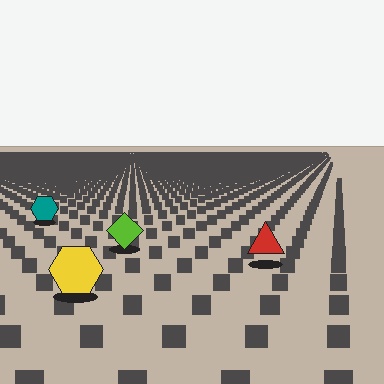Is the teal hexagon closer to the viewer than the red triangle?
No. The red triangle is closer — you can tell from the texture gradient: the ground texture is coarser near it.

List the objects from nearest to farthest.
From nearest to farthest: the yellow hexagon, the red triangle, the lime diamond, the teal hexagon.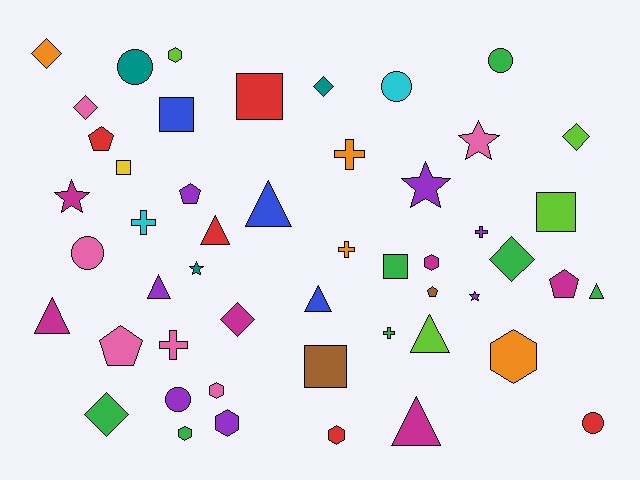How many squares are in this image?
There are 6 squares.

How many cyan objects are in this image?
There are 2 cyan objects.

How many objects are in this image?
There are 50 objects.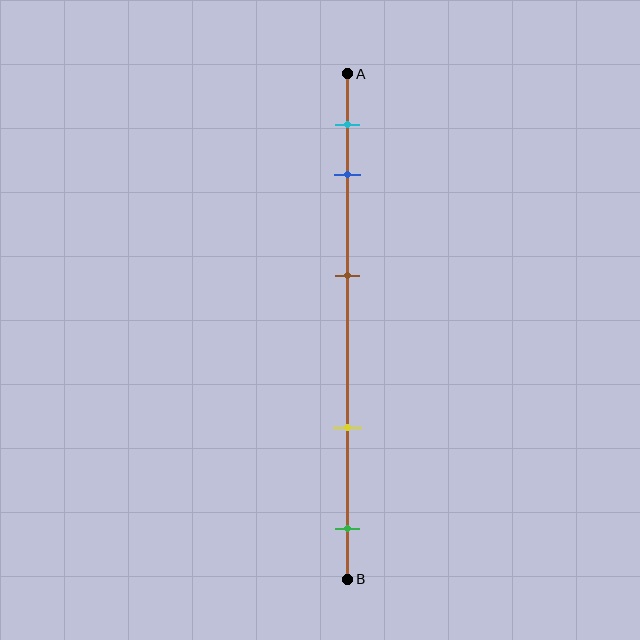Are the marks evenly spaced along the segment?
No, the marks are not evenly spaced.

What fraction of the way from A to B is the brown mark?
The brown mark is approximately 40% (0.4) of the way from A to B.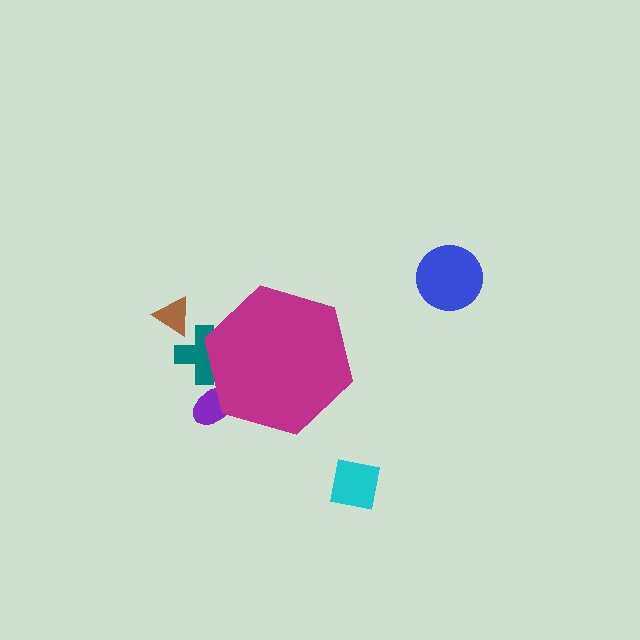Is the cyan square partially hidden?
No, the cyan square is fully visible.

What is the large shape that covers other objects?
A magenta hexagon.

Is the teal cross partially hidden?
Yes, the teal cross is partially hidden behind the magenta hexagon.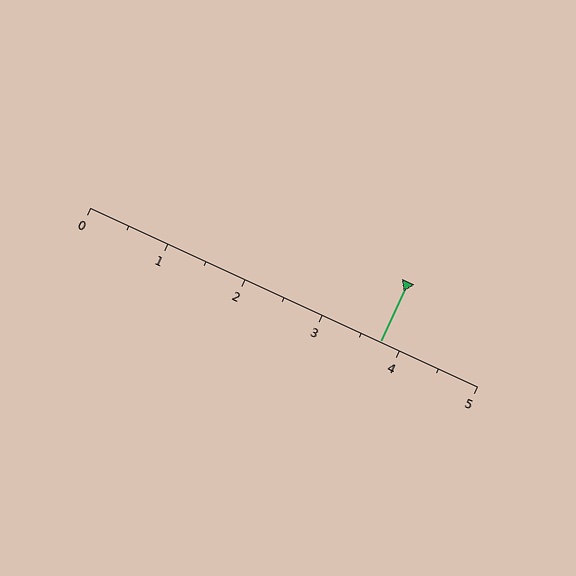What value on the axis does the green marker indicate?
The marker indicates approximately 3.8.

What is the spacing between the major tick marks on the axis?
The major ticks are spaced 1 apart.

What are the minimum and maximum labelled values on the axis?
The axis runs from 0 to 5.